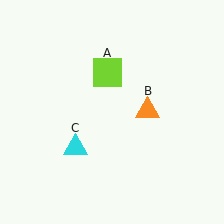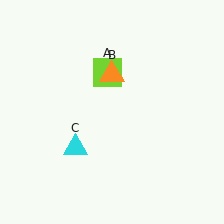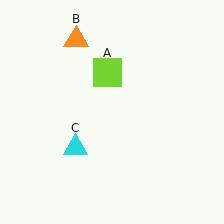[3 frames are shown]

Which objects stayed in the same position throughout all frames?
Lime square (object A) and cyan triangle (object C) remained stationary.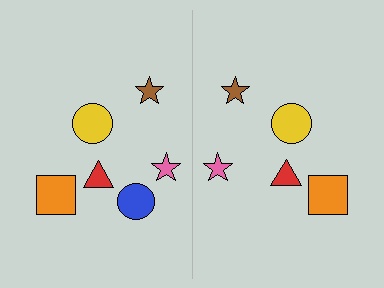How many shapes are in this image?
There are 11 shapes in this image.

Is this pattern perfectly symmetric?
No, the pattern is not perfectly symmetric. A blue circle is missing from the right side.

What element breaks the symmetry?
A blue circle is missing from the right side.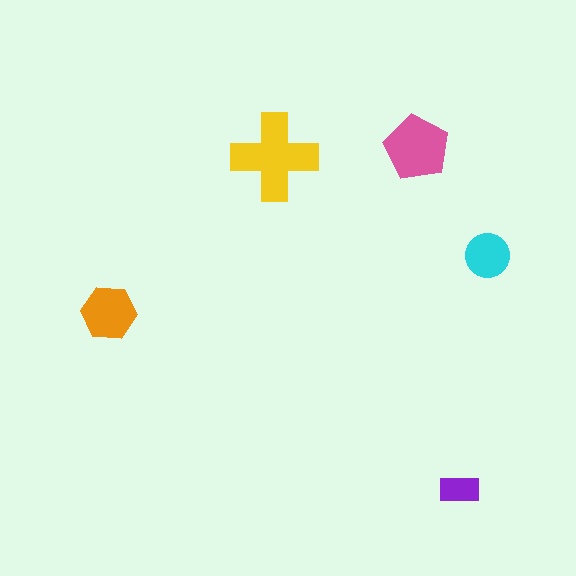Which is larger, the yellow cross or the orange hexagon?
The yellow cross.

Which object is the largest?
The yellow cross.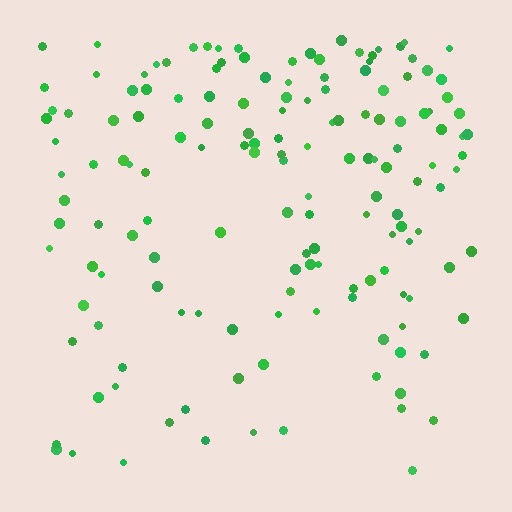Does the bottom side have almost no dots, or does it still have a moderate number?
Still a moderate number, just noticeably fewer than the top.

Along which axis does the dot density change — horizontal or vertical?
Vertical.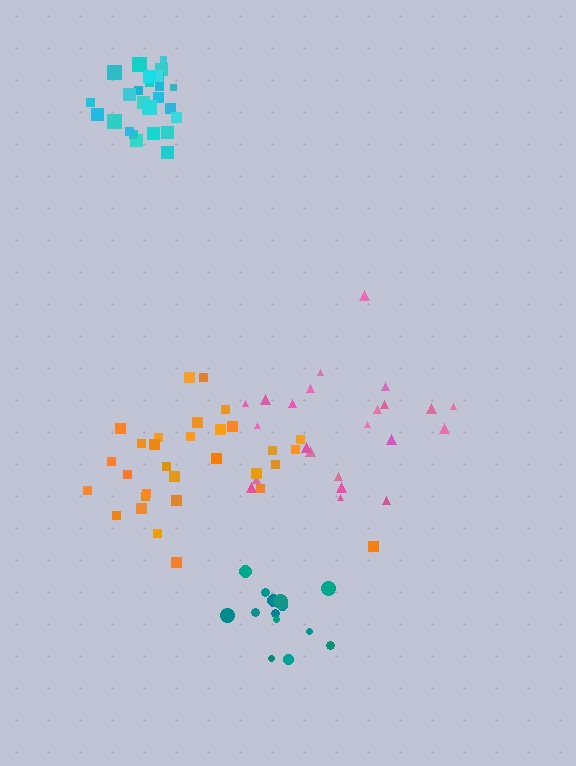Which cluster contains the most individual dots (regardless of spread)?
Orange (31).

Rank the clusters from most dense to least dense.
cyan, teal, orange, pink.